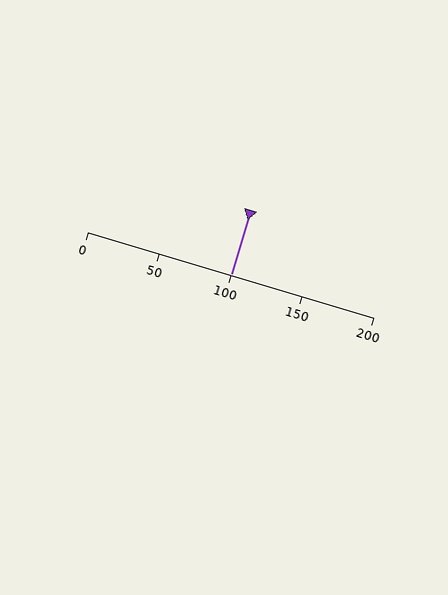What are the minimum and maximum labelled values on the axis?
The axis runs from 0 to 200.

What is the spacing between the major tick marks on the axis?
The major ticks are spaced 50 apart.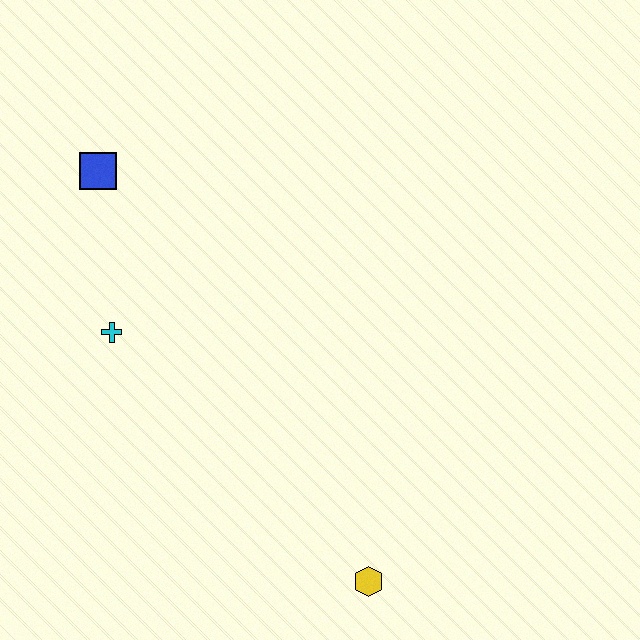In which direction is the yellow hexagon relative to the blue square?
The yellow hexagon is below the blue square.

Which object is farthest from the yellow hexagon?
The blue square is farthest from the yellow hexagon.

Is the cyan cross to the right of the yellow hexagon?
No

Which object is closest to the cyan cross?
The blue square is closest to the cyan cross.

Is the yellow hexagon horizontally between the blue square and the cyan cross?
No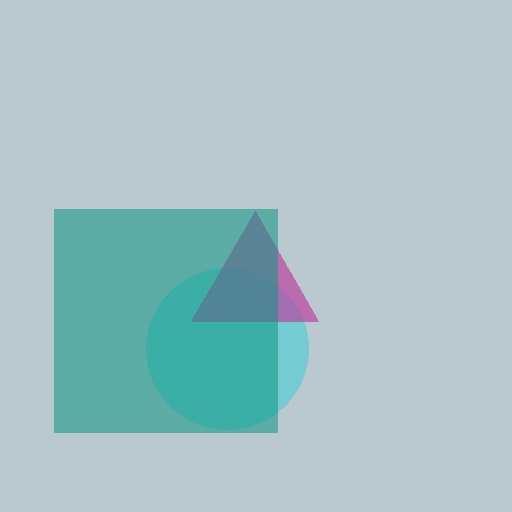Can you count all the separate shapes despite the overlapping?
Yes, there are 3 separate shapes.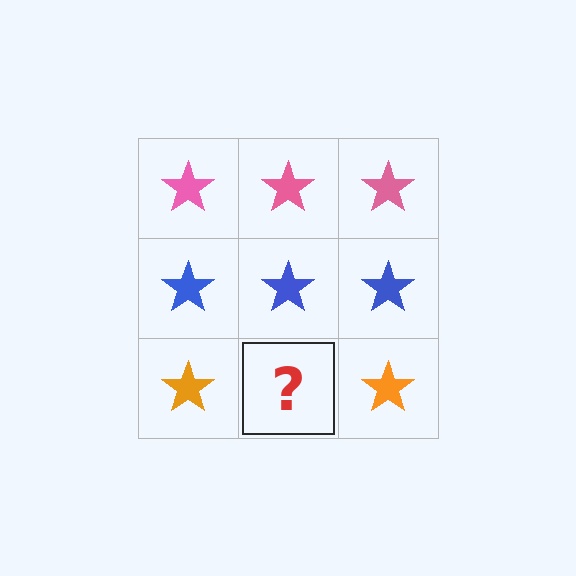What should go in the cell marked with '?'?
The missing cell should contain an orange star.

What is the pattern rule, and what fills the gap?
The rule is that each row has a consistent color. The gap should be filled with an orange star.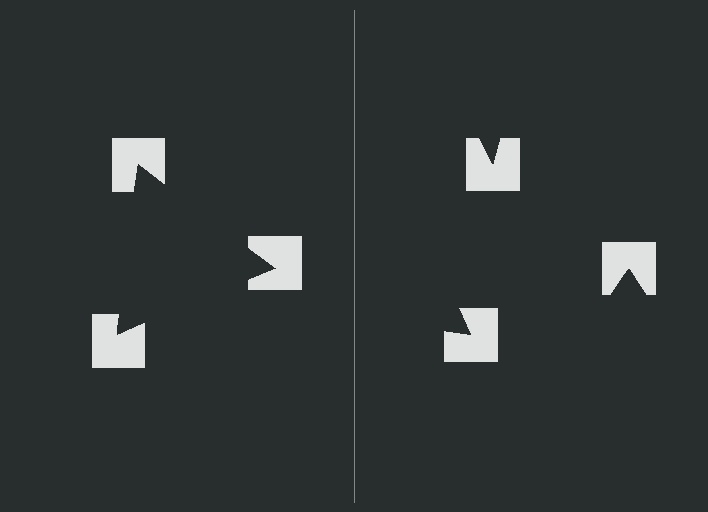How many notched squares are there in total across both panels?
6 — 3 on each side.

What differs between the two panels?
The notched squares are positioned identically on both sides; only the wedge orientations differ. On the left they align to a triangle; on the right they are misaligned.